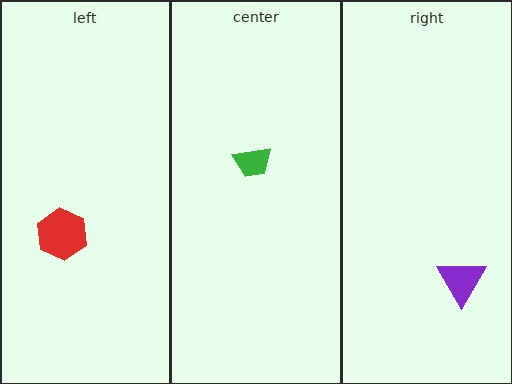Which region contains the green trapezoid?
The center region.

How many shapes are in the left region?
1.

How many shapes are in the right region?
1.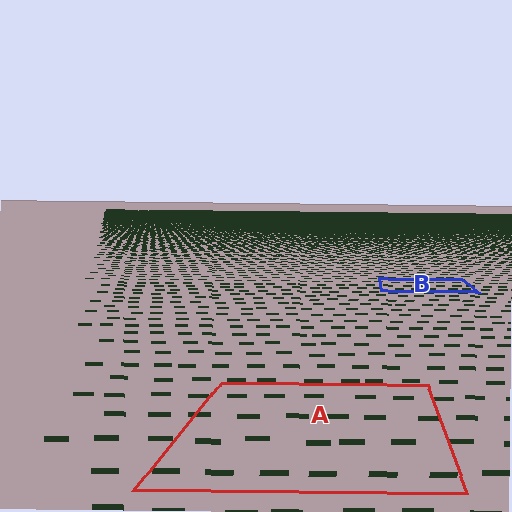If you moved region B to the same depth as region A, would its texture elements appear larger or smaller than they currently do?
They would appear larger. At a closer depth, the same texture elements are projected at a bigger on-screen size.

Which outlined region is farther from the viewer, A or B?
Region B is farther from the viewer — the texture elements inside it appear smaller and more densely packed.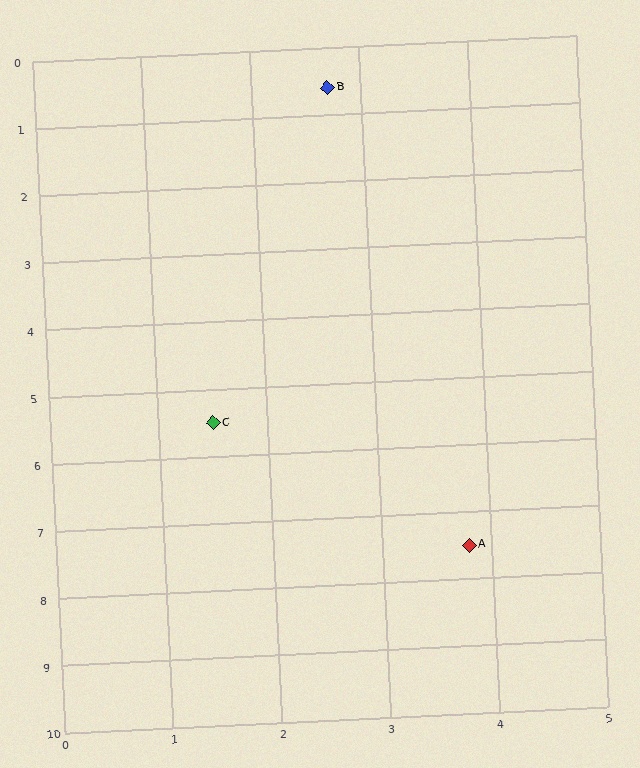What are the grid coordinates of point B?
Point B is at approximately (2.7, 0.6).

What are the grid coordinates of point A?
Point A is at approximately (3.8, 7.5).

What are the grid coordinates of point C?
Point C is at approximately (1.5, 5.5).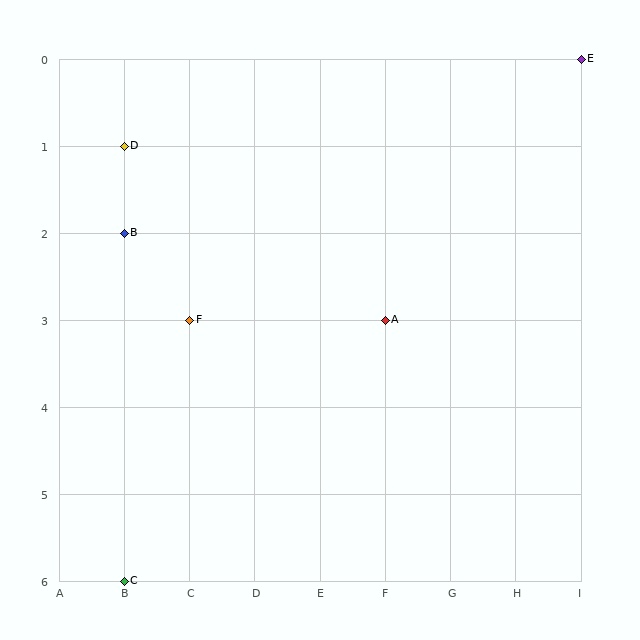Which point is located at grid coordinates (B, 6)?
Point C is at (B, 6).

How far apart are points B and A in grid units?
Points B and A are 4 columns and 1 row apart (about 4.1 grid units diagonally).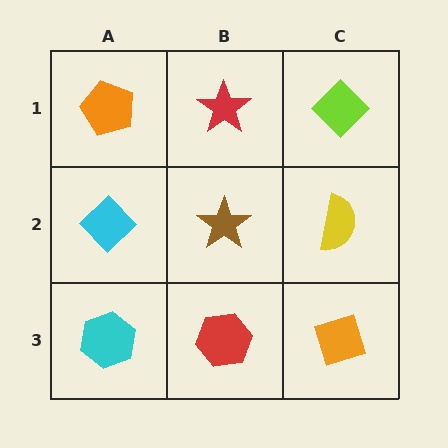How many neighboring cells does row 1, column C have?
2.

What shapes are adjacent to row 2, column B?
A red star (row 1, column B), a red hexagon (row 3, column B), a cyan diamond (row 2, column A), a yellow semicircle (row 2, column C).